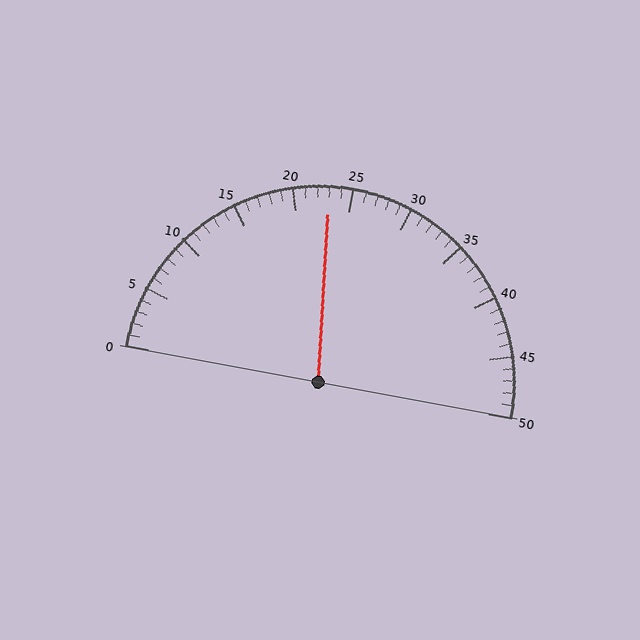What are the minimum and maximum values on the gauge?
The gauge ranges from 0 to 50.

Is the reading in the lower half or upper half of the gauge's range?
The reading is in the lower half of the range (0 to 50).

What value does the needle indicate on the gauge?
The needle indicates approximately 23.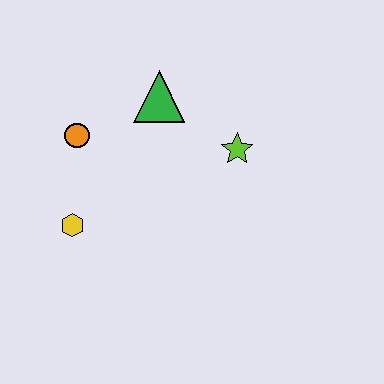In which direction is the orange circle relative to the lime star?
The orange circle is to the left of the lime star.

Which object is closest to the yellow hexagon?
The orange circle is closest to the yellow hexagon.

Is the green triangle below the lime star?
No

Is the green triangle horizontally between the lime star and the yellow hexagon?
Yes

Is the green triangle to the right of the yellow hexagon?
Yes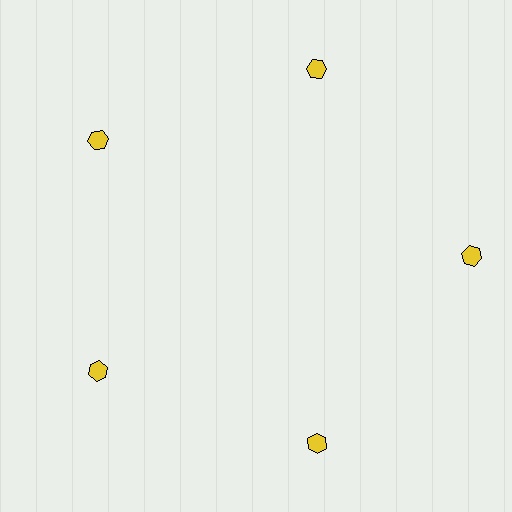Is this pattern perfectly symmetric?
No. The 5 yellow hexagons are arranged in a ring, but one element near the 3 o'clock position is pushed outward from the center, breaking the 5-fold rotational symmetry.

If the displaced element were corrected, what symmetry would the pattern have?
It would have 5-fold rotational symmetry — the pattern would map onto itself every 72 degrees.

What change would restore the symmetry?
The symmetry would be restored by moving it inward, back onto the ring so that all 5 hexagons sit at equal angles and equal distance from the center.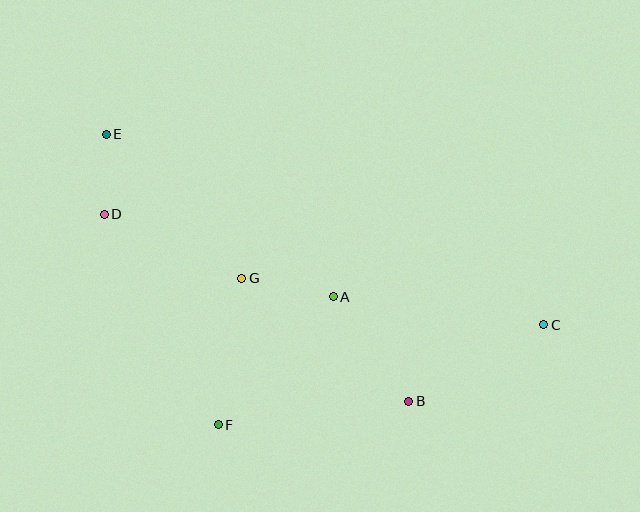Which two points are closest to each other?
Points D and E are closest to each other.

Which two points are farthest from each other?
Points C and E are farthest from each other.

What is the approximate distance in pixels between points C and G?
The distance between C and G is approximately 306 pixels.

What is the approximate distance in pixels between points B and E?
The distance between B and E is approximately 404 pixels.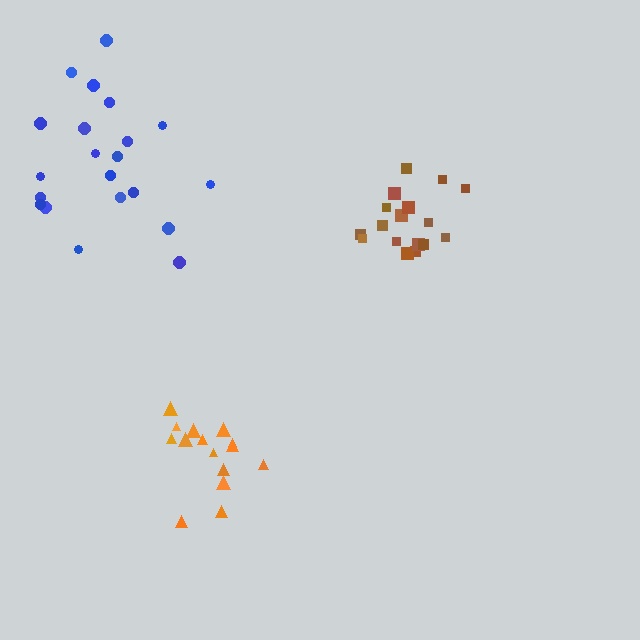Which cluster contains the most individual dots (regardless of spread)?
Blue (21).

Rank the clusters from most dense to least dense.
brown, orange, blue.